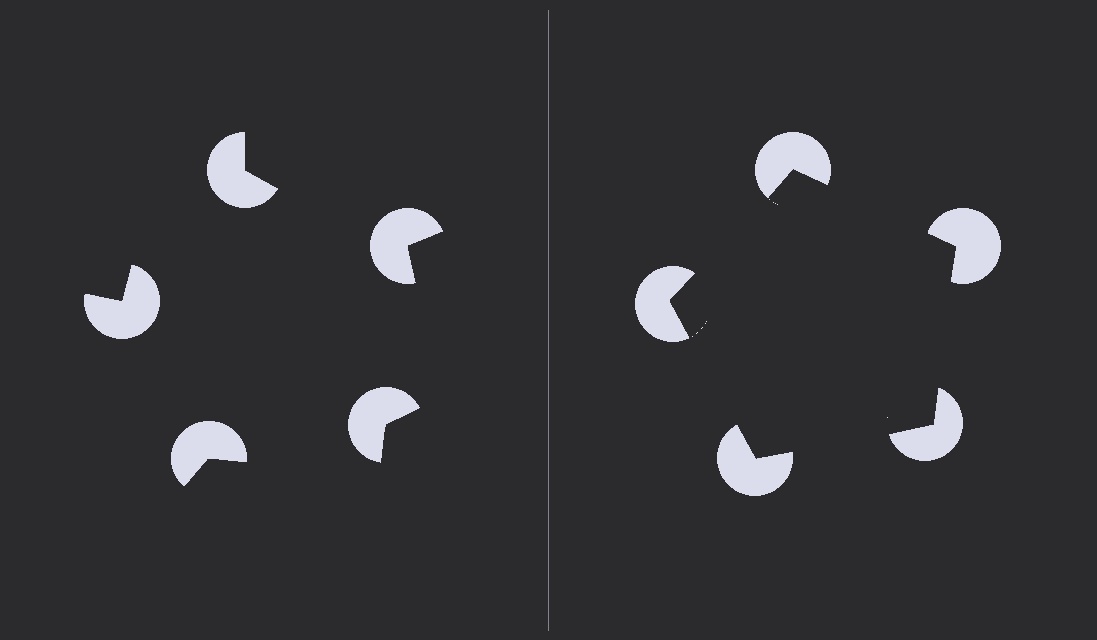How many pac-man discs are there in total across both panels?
10 — 5 on each side.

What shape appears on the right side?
An illusory pentagon.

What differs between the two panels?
The pac-man discs are positioned identically on both sides; only the wedge orientations differ. On the right they align to a pentagon; on the left they are misaligned.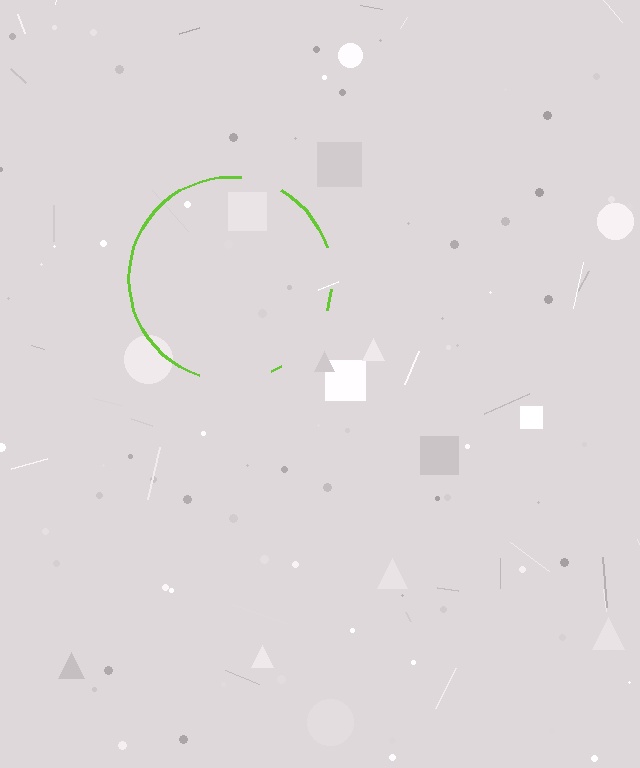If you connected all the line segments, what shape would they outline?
They would outline a circle.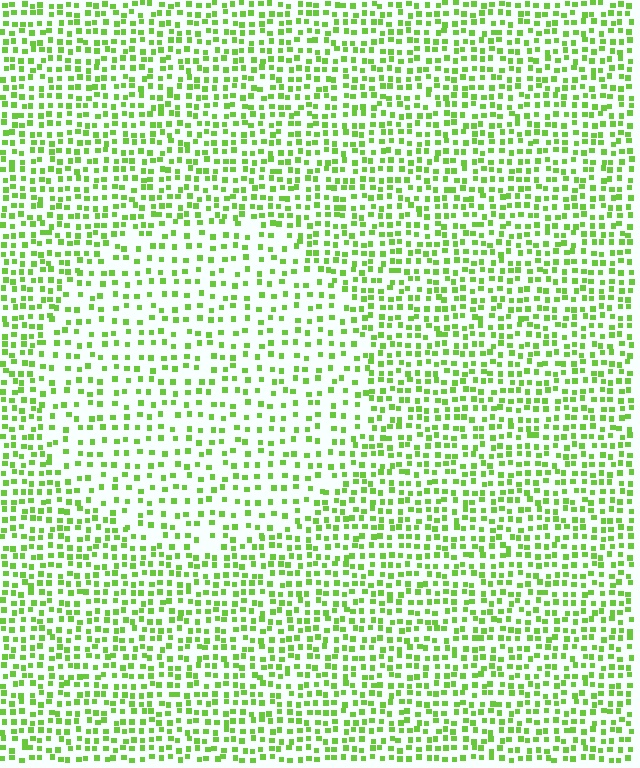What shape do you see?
I see a circle.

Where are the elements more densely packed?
The elements are more densely packed outside the circle boundary.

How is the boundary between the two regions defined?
The boundary is defined by a change in element density (approximately 1.7x ratio). All elements are the same color, size, and shape.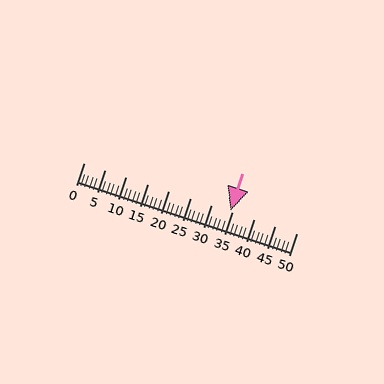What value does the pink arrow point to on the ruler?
The pink arrow points to approximately 34.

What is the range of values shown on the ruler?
The ruler shows values from 0 to 50.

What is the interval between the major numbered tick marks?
The major tick marks are spaced 5 units apart.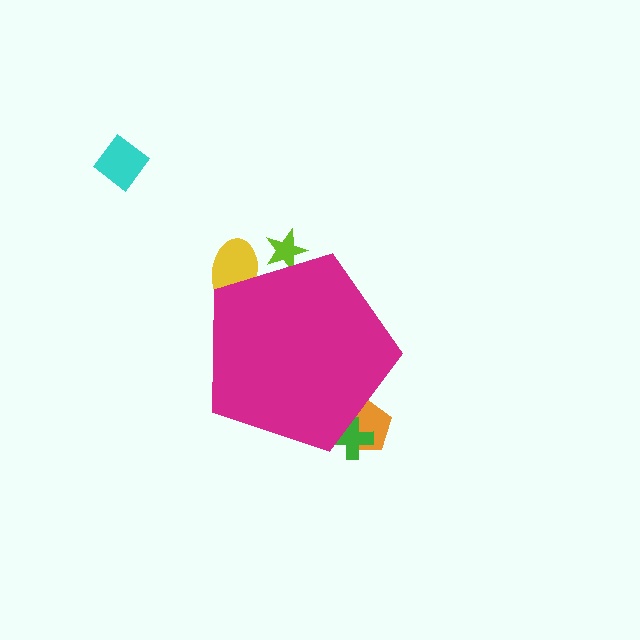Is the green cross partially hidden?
Yes, the green cross is partially hidden behind the magenta pentagon.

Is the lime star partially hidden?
Yes, the lime star is partially hidden behind the magenta pentagon.